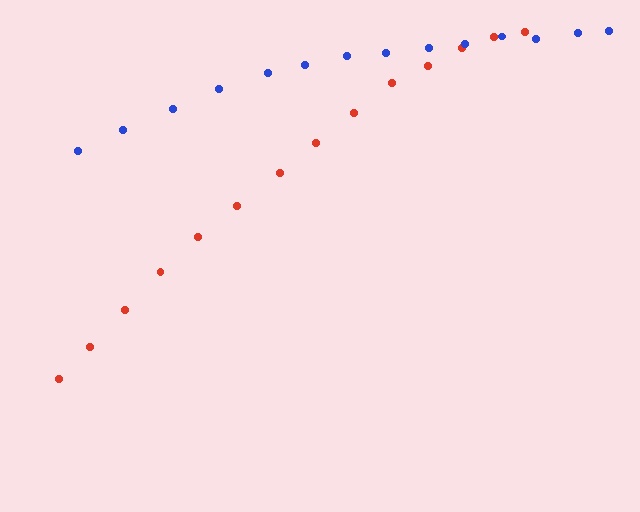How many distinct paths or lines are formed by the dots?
There are 2 distinct paths.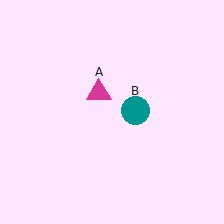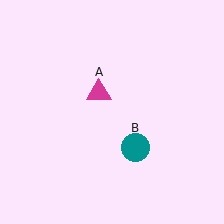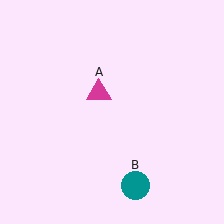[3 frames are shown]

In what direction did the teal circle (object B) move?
The teal circle (object B) moved down.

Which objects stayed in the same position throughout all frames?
Magenta triangle (object A) remained stationary.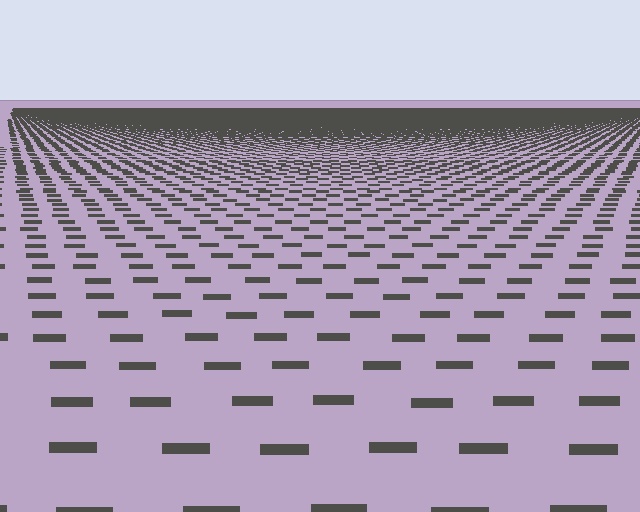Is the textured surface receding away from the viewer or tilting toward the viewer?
The surface is receding away from the viewer. Texture elements get smaller and denser toward the top.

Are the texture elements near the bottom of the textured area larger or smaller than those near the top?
Larger. Near the bottom, elements are closer to the viewer and appear at a bigger on-screen size.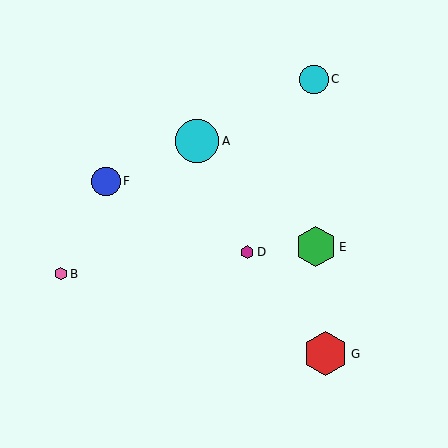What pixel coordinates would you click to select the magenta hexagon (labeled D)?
Click at (247, 252) to select the magenta hexagon D.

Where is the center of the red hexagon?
The center of the red hexagon is at (326, 354).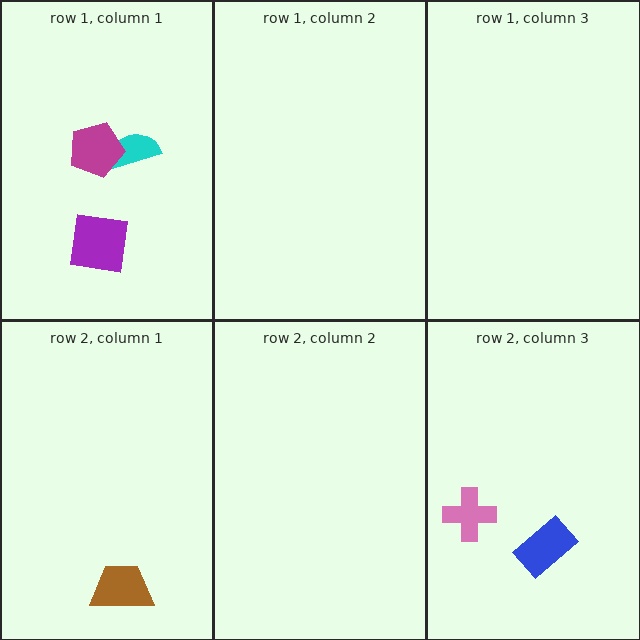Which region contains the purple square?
The row 1, column 1 region.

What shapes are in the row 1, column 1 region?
The purple square, the cyan semicircle, the magenta pentagon.